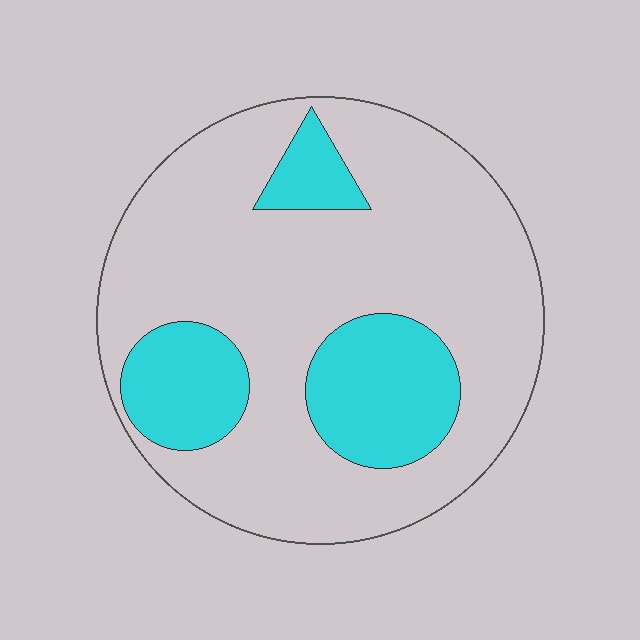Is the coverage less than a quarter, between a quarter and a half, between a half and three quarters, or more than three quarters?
Less than a quarter.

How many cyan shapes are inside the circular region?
3.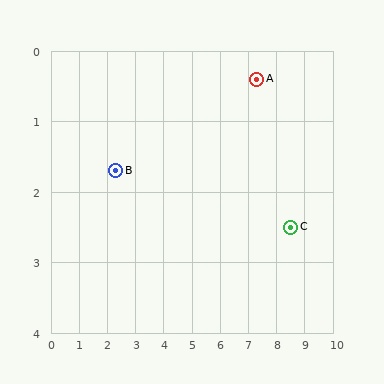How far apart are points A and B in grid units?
Points A and B are about 5.2 grid units apart.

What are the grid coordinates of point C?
Point C is at approximately (8.5, 2.5).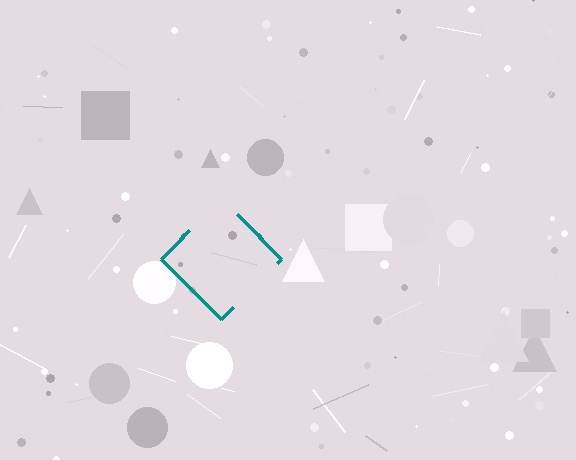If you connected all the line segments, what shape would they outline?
They would outline a diamond.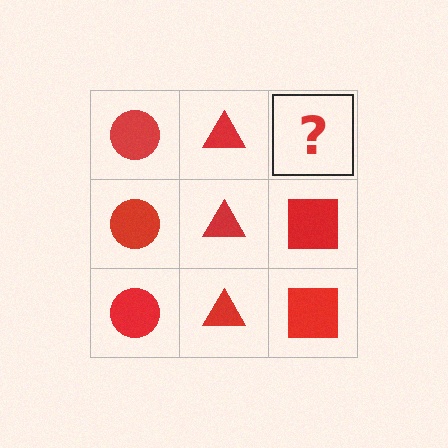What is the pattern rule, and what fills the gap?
The rule is that each column has a consistent shape. The gap should be filled with a red square.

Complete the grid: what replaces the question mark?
The question mark should be replaced with a red square.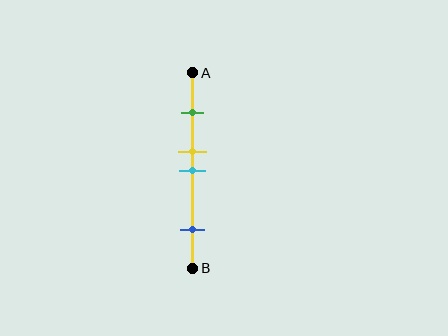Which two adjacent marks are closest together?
The yellow and cyan marks are the closest adjacent pair.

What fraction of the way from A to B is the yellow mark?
The yellow mark is approximately 40% (0.4) of the way from A to B.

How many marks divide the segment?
There are 4 marks dividing the segment.